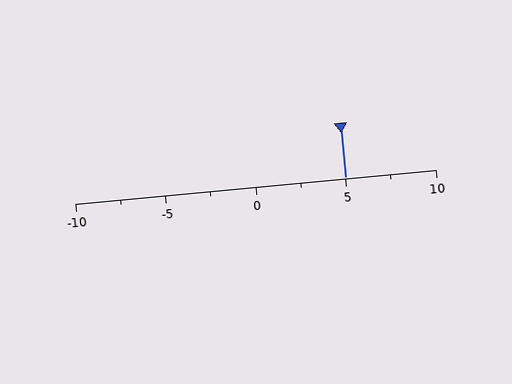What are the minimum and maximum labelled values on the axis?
The axis runs from -10 to 10.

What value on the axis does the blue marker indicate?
The marker indicates approximately 5.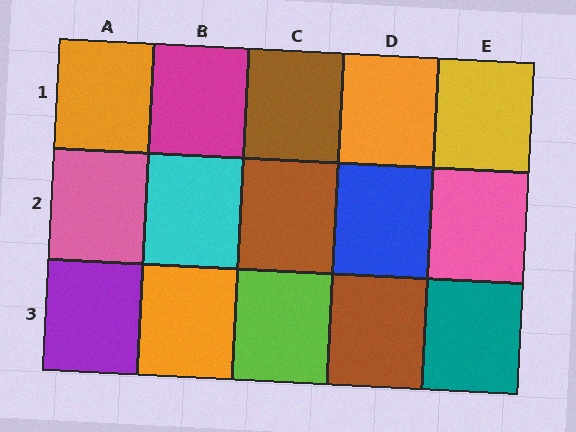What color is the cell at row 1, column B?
Magenta.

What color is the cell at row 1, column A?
Orange.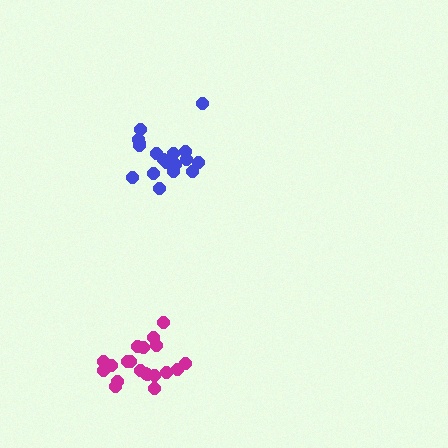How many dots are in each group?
Group 1: 19 dots, Group 2: 20 dots (39 total).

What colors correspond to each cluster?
The clusters are colored: blue, magenta.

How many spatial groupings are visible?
There are 2 spatial groupings.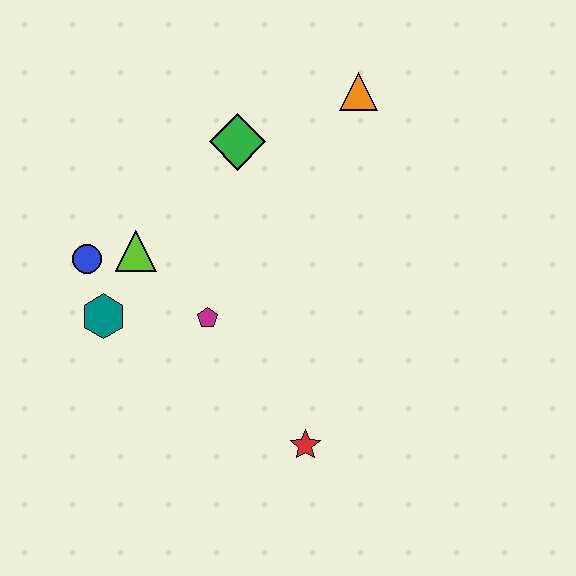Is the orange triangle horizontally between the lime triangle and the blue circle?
No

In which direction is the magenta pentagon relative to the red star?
The magenta pentagon is above the red star.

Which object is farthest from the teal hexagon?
The orange triangle is farthest from the teal hexagon.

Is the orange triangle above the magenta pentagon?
Yes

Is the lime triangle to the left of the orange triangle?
Yes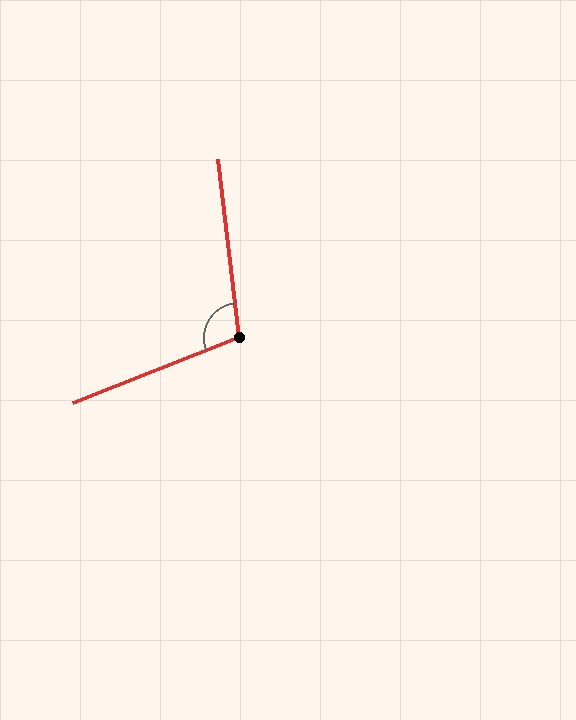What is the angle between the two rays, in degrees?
Approximately 105 degrees.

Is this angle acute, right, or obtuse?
It is obtuse.